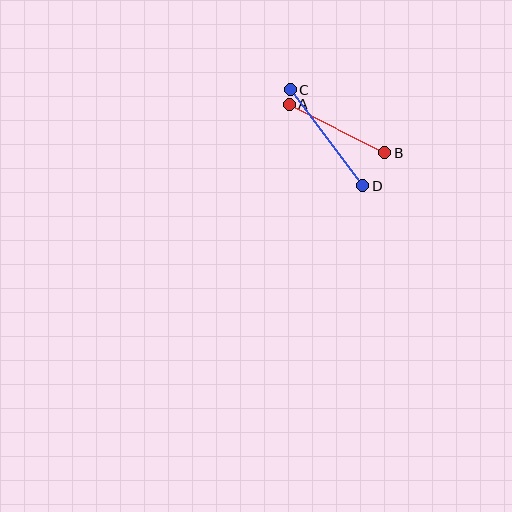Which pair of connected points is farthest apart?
Points C and D are farthest apart.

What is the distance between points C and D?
The distance is approximately 120 pixels.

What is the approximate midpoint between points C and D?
The midpoint is at approximately (326, 138) pixels.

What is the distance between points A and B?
The distance is approximately 107 pixels.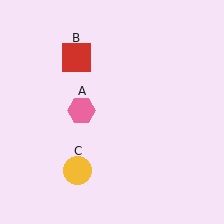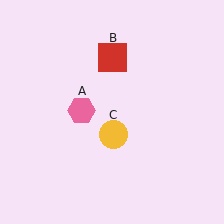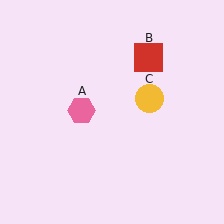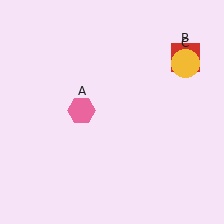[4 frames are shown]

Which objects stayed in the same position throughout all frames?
Pink hexagon (object A) remained stationary.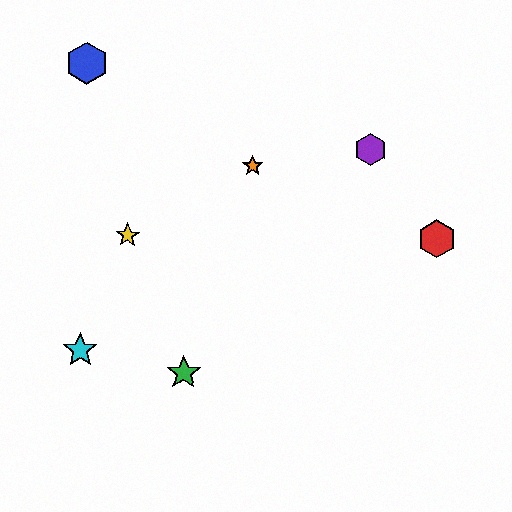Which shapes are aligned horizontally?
The red hexagon, the yellow star are aligned horizontally.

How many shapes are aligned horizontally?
2 shapes (the red hexagon, the yellow star) are aligned horizontally.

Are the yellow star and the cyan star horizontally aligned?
No, the yellow star is at y≈235 and the cyan star is at y≈350.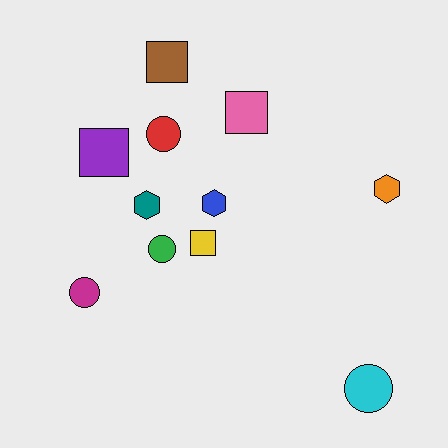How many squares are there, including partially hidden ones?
There are 4 squares.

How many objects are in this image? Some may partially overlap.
There are 11 objects.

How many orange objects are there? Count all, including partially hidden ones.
There is 1 orange object.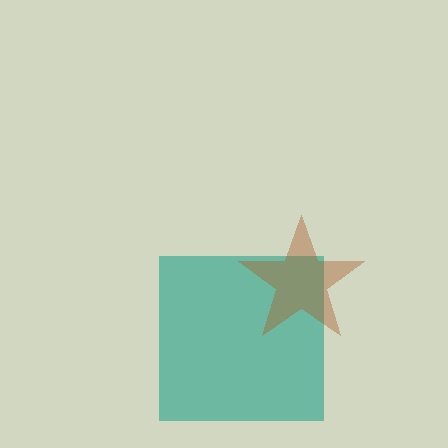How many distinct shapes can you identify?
There are 2 distinct shapes: a teal square, a brown star.